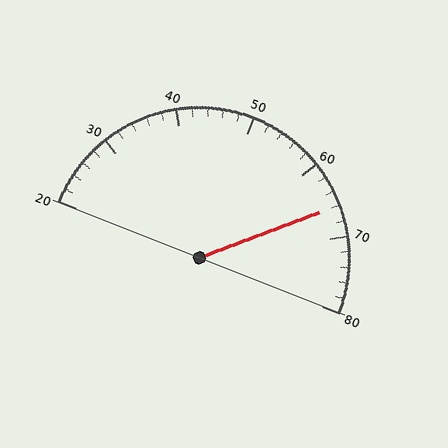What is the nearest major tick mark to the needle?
The nearest major tick mark is 70.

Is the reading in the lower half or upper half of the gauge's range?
The reading is in the upper half of the range (20 to 80).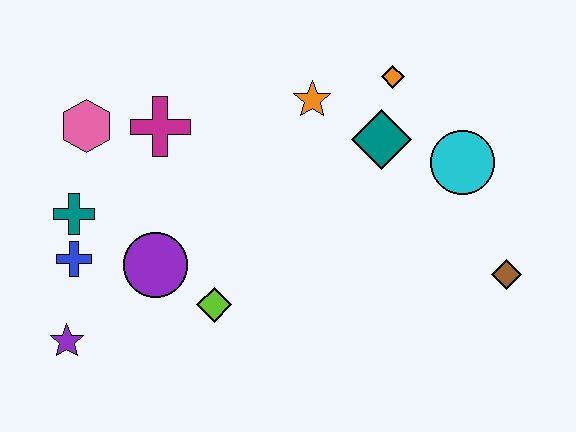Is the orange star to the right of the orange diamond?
No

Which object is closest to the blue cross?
The teal cross is closest to the blue cross.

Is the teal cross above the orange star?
No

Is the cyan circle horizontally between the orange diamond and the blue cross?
No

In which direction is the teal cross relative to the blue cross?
The teal cross is above the blue cross.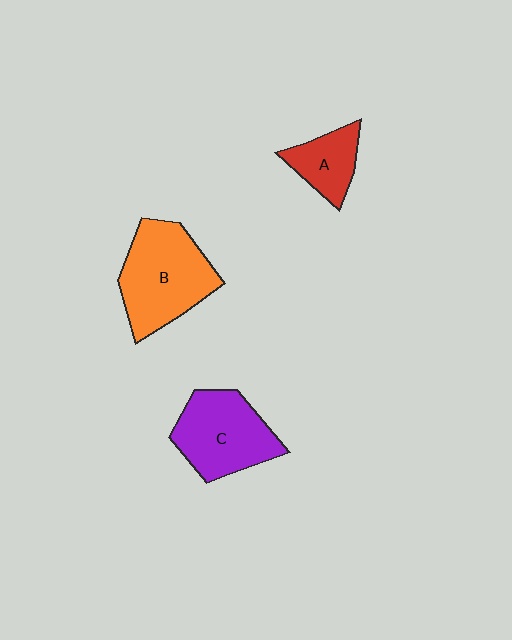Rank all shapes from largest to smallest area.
From largest to smallest: B (orange), C (purple), A (red).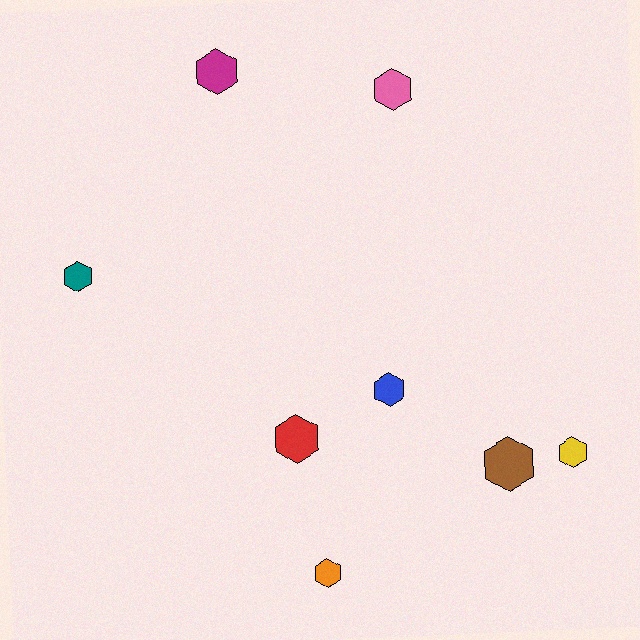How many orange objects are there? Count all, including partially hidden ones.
There is 1 orange object.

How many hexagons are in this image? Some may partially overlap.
There are 8 hexagons.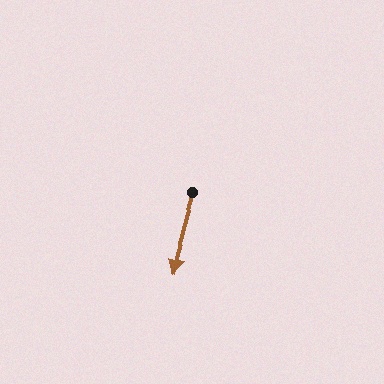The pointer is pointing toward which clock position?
Roughly 6 o'clock.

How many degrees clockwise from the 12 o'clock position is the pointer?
Approximately 195 degrees.